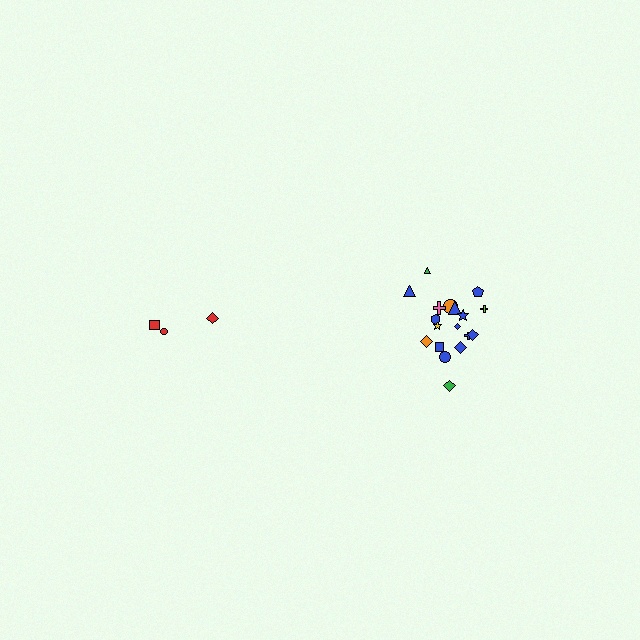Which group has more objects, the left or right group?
The right group.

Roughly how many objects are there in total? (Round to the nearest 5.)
Roughly 20 objects in total.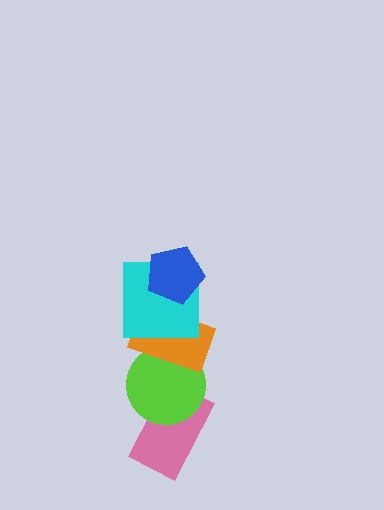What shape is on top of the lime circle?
The orange rectangle is on top of the lime circle.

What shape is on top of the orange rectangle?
The cyan square is on top of the orange rectangle.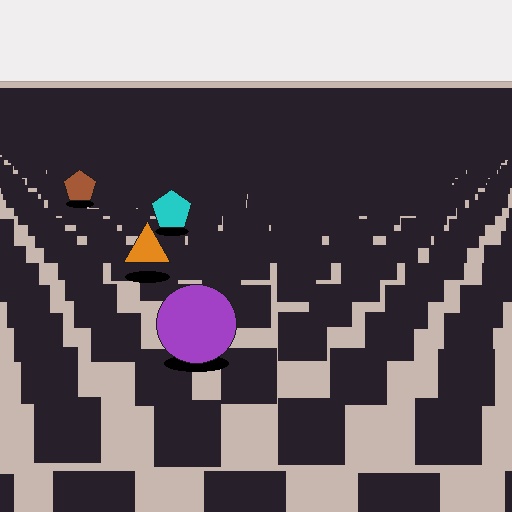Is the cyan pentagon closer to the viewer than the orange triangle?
No. The orange triangle is closer — you can tell from the texture gradient: the ground texture is coarser near it.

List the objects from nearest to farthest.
From nearest to farthest: the purple circle, the orange triangle, the cyan pentagon, the brown pentagon.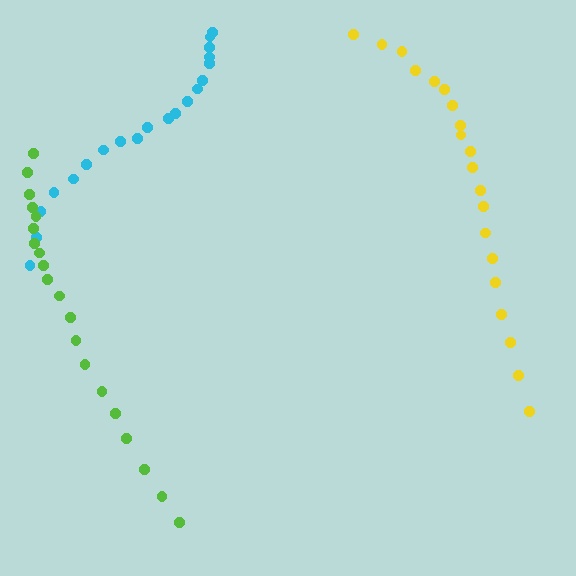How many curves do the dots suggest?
There are 3 distinct paths.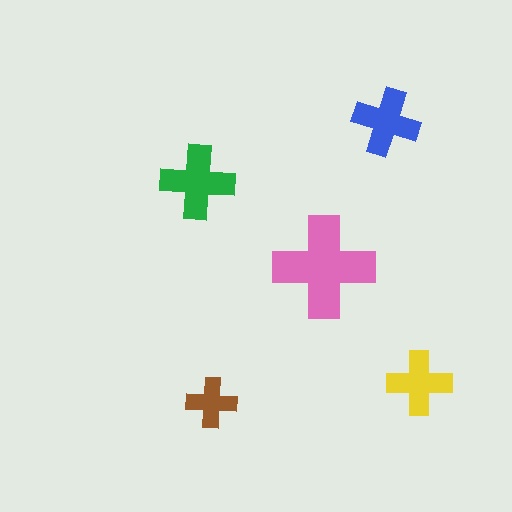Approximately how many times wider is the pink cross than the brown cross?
About 2 times wider.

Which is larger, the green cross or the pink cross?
The pink one.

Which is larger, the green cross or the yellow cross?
The green one.